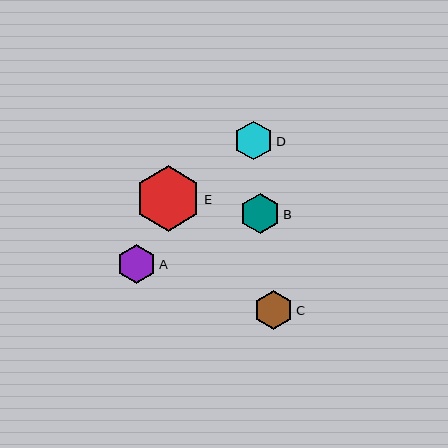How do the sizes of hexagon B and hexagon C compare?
Hexagon B and hexagon C are approximately the same size.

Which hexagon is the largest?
Hexagon E is the largest with a size of approximately 65 pixels.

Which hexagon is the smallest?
Hexagon D is the smallest with a size of approximately 39 pixels.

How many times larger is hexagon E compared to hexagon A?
Hexagon E is approximately 1.7 times the size of hexagon A.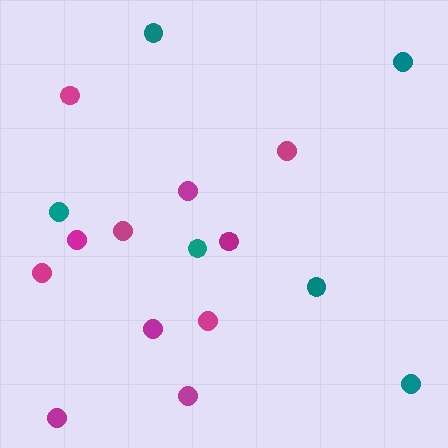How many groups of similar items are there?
There are 2 groups: one group of teal circles (6) and one group of magenta circles (11).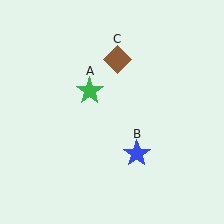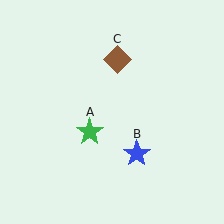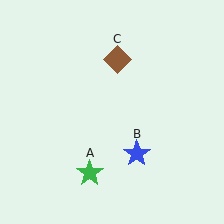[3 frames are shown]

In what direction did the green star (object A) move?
The green star (object A) moved down.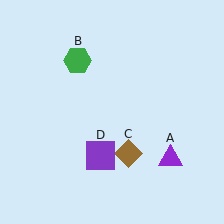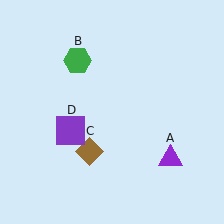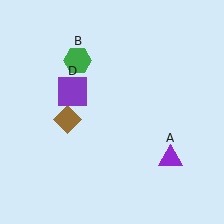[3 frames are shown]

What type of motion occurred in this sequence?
The brown diamond (object C), purple square (object D) rotated clockwise around the center of the scene.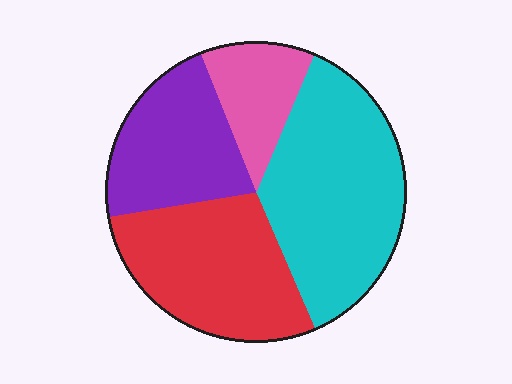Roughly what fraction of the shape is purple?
Purple takes up between a sixth and a third of the shape.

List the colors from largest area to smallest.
From largest to smallest: cyan, red, purple, pink.